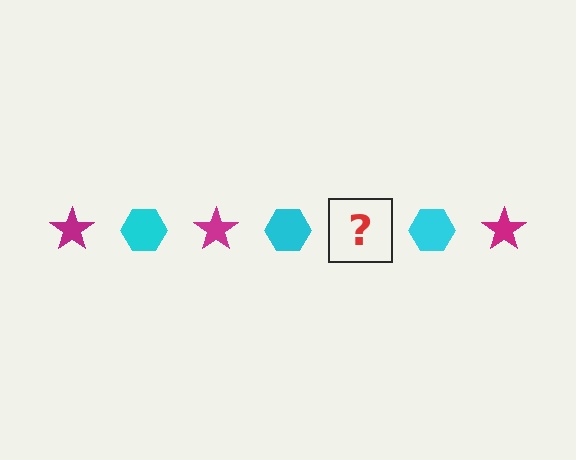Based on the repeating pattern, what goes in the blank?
The blank should be a magenta star.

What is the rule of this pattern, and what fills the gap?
The rule is that the pattern alternates between magenta star and cyan hexagon. The gap should be filled with a magenta star.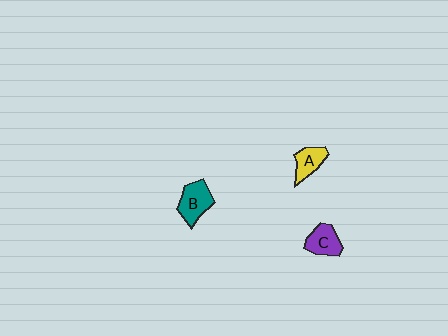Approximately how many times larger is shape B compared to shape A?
Approximately 1.3 times.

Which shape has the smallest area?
Shape A (yellow).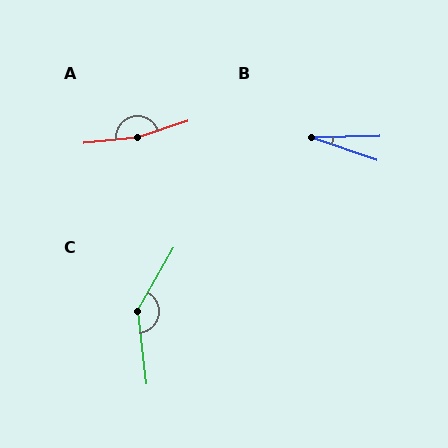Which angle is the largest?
A, at approximately 168 degrees.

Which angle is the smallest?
B, at approximately 21 degrees.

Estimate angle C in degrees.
Approximately 144 degrees.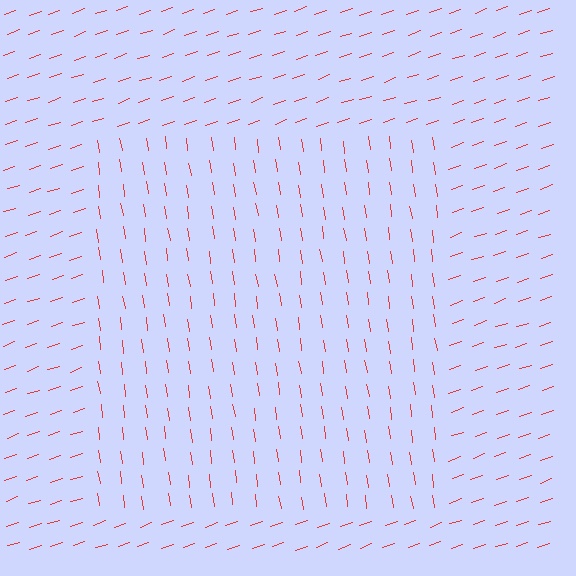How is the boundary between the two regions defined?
The boundary is defined purely by a change in line orientation (approximately 80 degrees difference). All lines are the same color and thickness.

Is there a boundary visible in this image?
Yes, there is a texture boundary formed by a change in line orientation.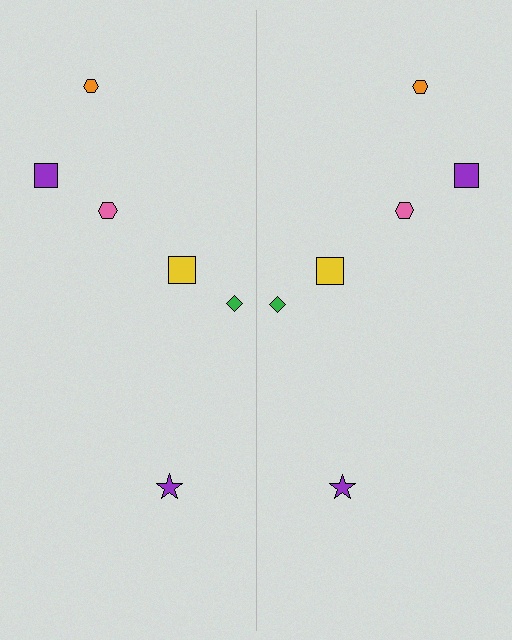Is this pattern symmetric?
Yes, this pattern has bilateral (reflection) symmetry.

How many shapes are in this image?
There are 12 shapes in this image.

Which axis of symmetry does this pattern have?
The pattern has a vertical axis of symmetry running through the center of the image.